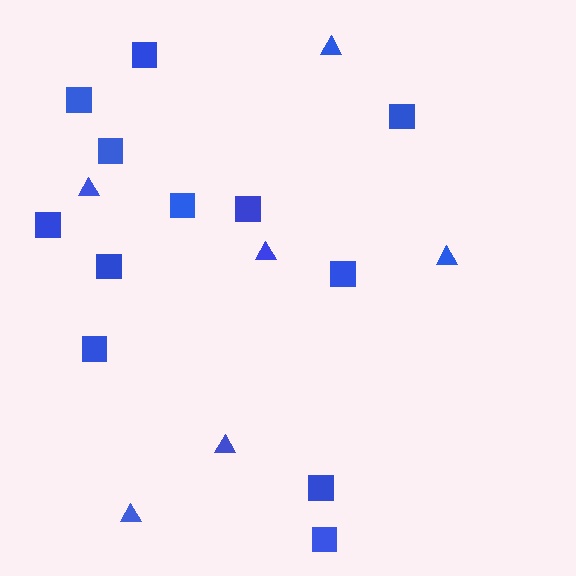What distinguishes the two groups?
There are 2 groups: one group of triangles (6) and one group of squares (12).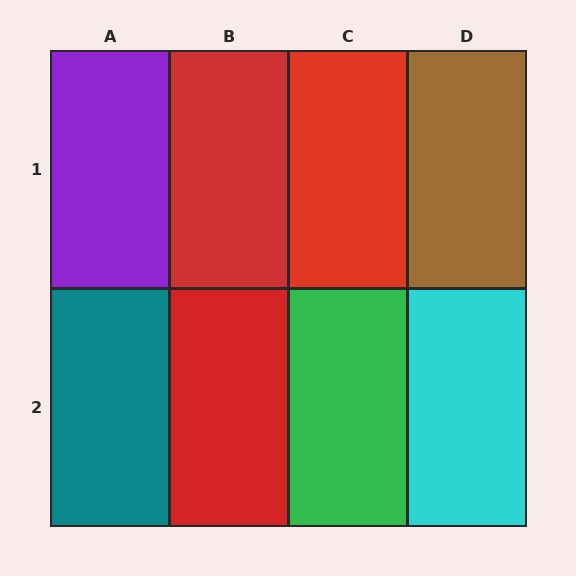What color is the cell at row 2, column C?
Green.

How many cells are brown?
1 cell is brown.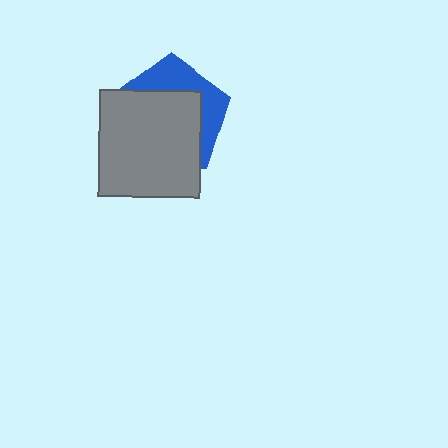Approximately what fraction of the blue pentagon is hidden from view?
Roughly 65% of the blue pentagon is hidden behind the gray rectangle.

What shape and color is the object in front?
The object in front is a gray rectangle.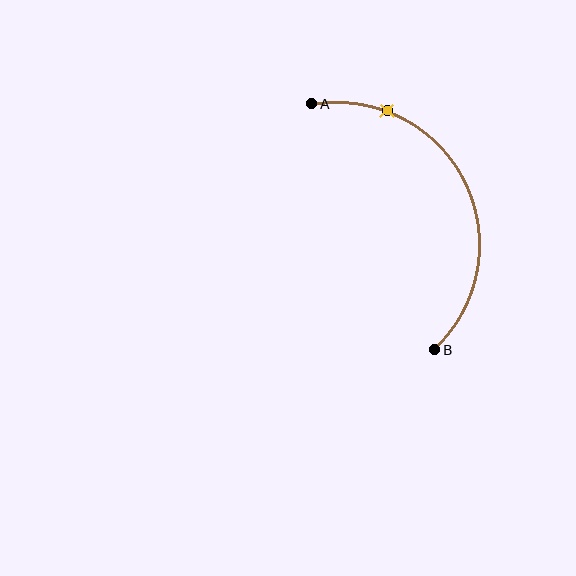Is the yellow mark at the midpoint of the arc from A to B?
No. The yellow mark lies on the arc but is closer to endpoint A. The arc midpoint would be at the point on the curve equidistant along the arc from both A and B.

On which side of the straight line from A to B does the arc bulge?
The arc bulges to the right of the straight line connecting A and B.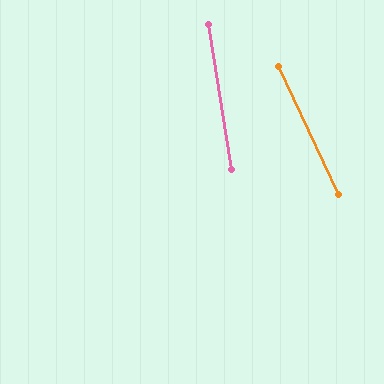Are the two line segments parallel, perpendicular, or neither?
Neither parallel nor perpendicular — they differ by about 16°.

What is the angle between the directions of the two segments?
Approximately 16 degrees.